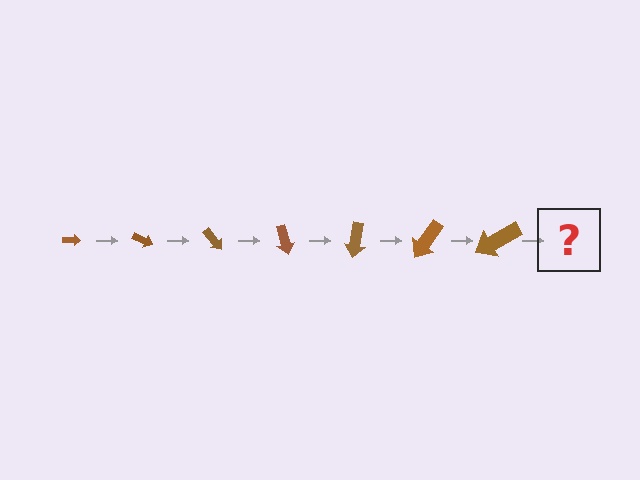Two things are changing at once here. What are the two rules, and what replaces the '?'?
The two rules are that the arrow grows larger each step and it rotates 25 degrees each step. The '?' should be an arrow, larger than the previous one and rotated 175 degrees from the start.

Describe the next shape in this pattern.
It should be an arrow, larger than the previous one and rotated 175 degrees from the start.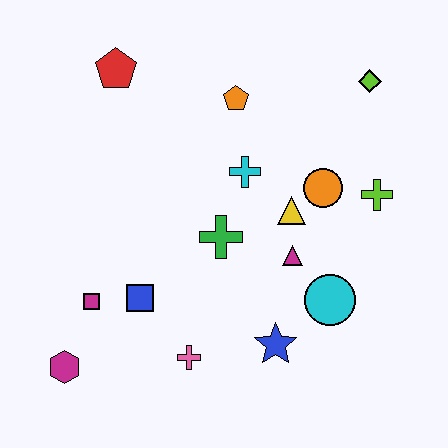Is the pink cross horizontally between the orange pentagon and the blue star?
No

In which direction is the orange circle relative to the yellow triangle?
The orange circle is to the right of the yellow triangle.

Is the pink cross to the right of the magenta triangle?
No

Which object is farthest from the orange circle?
The magenta hexagon is farthest from the orange circle.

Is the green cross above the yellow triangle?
No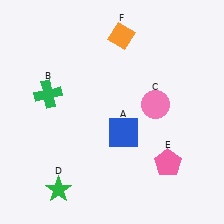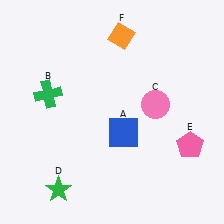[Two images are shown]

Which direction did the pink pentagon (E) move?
The pink pentagon (E) moved right.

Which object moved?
The pink pentagon (E) moved right.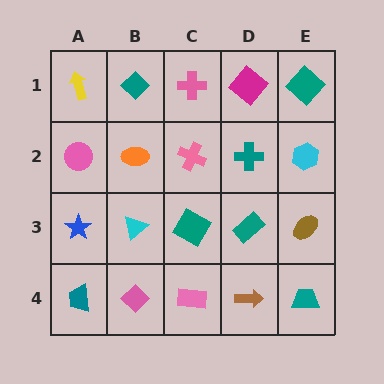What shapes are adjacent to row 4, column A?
A blue star (row 3, column A), a pink diamond (row 4, column B).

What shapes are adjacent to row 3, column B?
An orange ellipse (row 2, column B), a pink diamond (row 4, column B), a blue star (row 3, column A), a teal square (row 3, column C).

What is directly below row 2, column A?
A blue star.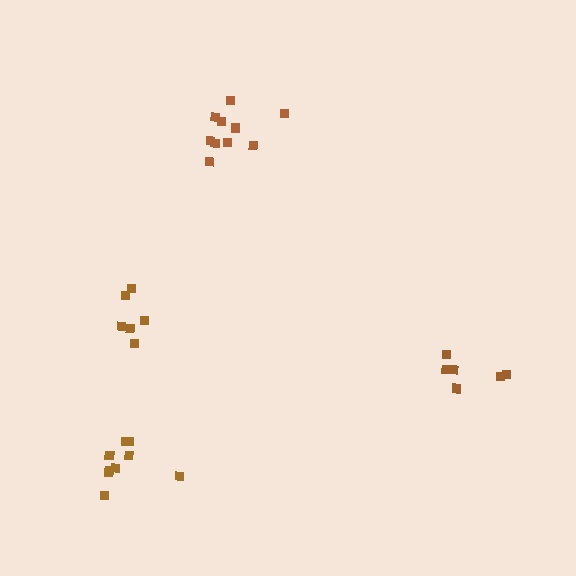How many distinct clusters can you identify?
There are 4 distinct clusters.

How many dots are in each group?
Group 1: 10 dots, Group 2: 9 dots, Group 3: 6 dots, Group 4: 6 dots (31 total).